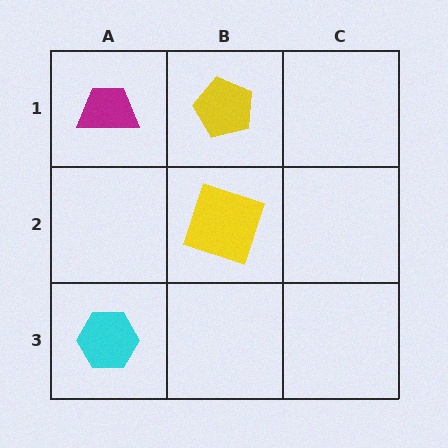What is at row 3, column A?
A cyan hexagon.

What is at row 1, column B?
A yellow pentagon.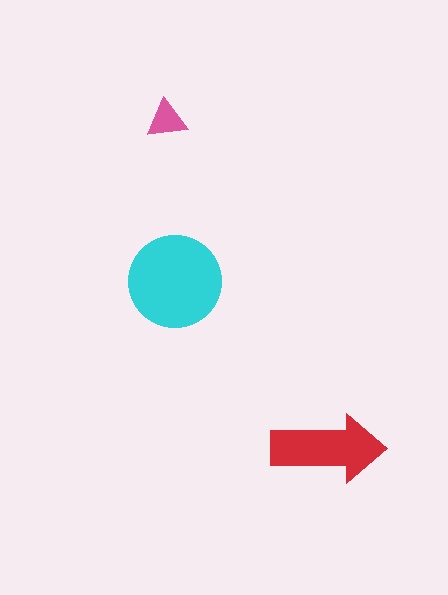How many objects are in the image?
There are 3 objects in the image.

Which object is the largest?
The cyan circle.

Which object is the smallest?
The pink triangle.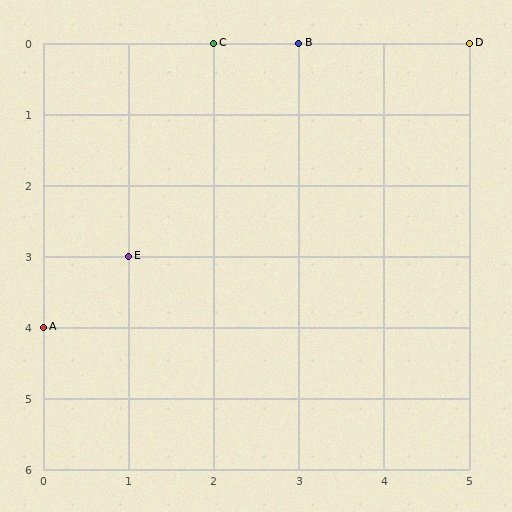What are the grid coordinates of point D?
Point D is at grid coordinates (5, 0).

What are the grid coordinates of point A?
Point A is at grid coordinates (0, 4).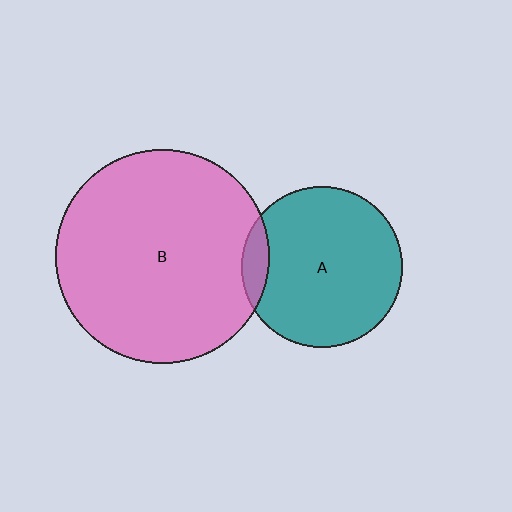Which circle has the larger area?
Circle B (pink).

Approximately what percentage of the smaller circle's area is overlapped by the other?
Approximately 10%.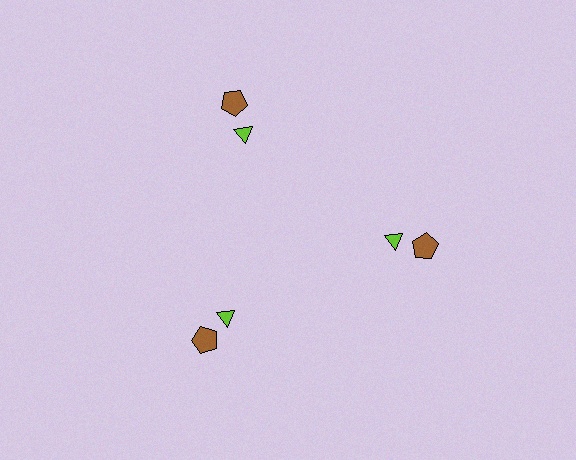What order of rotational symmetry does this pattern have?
This pattern has 3-fold rotational symmetry.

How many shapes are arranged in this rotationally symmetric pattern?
There are 6 shapes, arranged in 3 groups of 2.